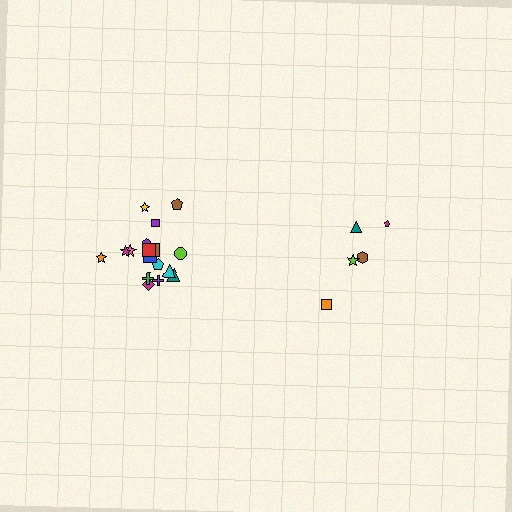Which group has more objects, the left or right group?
The left group.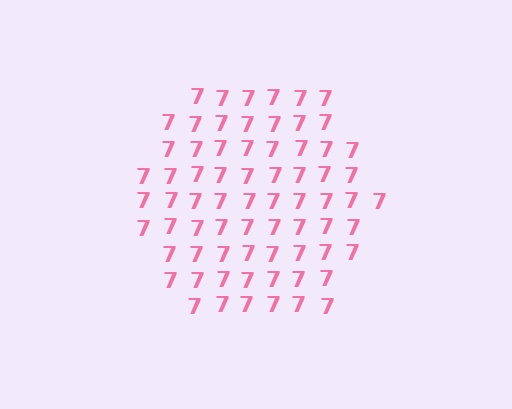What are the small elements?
The small elements are digit 7's.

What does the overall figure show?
The overall figure shows a hexagon.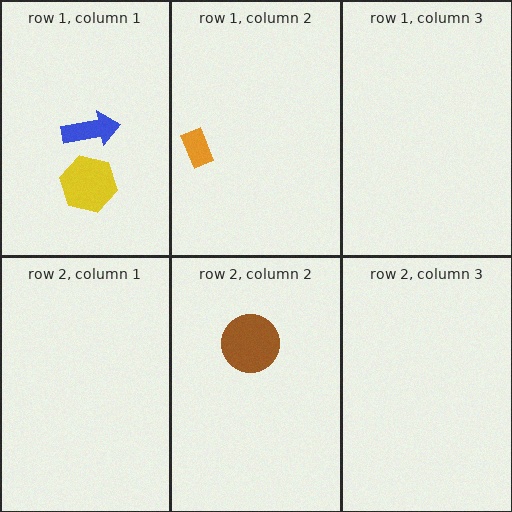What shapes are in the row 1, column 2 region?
The orange rectangle.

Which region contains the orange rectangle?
The row 1, column 2 region.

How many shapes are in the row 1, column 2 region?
1.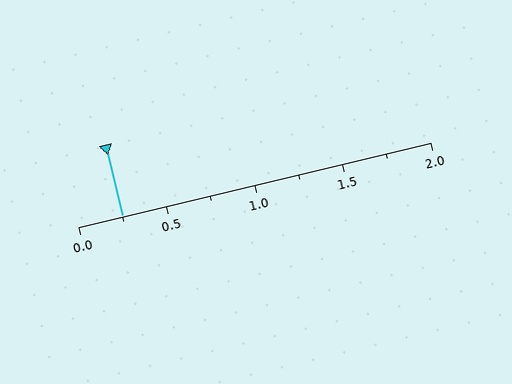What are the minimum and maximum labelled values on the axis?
The axis runs from 0.0 to 2.0.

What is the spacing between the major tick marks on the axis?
The major ticks are spaced 0.5 apart.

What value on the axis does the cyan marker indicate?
The marker indicates approximately 0.25.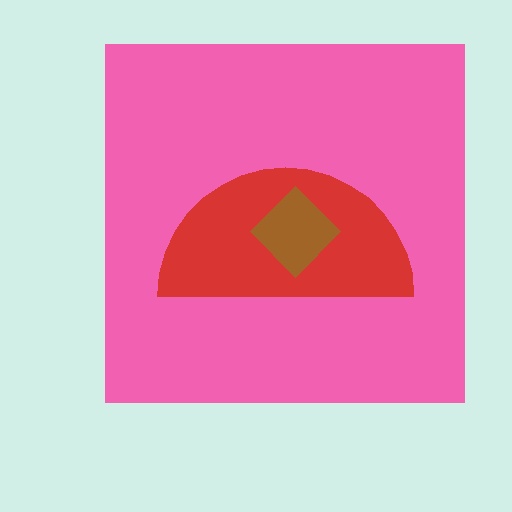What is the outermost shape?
The pink square.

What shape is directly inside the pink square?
The red semicircle.